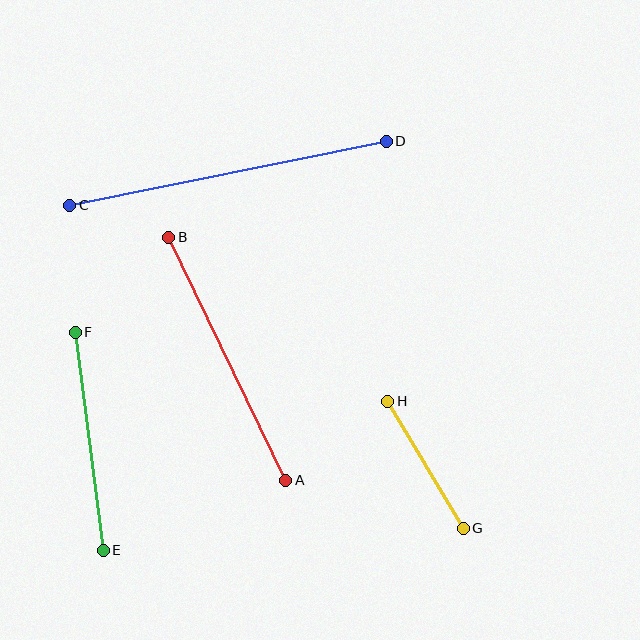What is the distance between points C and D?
The distance is approximately 323 pixels.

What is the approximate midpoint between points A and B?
The midpoint is at approximately (227, 359) pixels.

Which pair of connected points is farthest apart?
Points C and D are farthest apart.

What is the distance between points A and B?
The distance is approximately 270 pixels.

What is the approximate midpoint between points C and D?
The midpoint is at approximately (228, 173) pixels.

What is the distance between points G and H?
The distance is approximately 147 pixels.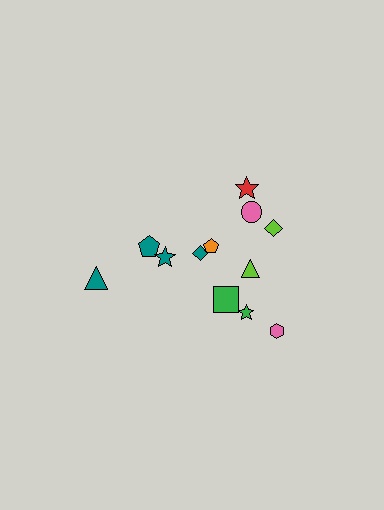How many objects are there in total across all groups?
There are 12 objects.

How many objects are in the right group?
There are 8 objects.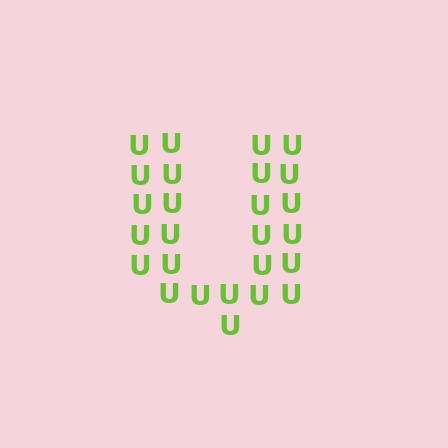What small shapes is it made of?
It is made of small letter U's.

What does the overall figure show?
The overall figure shows the letter U.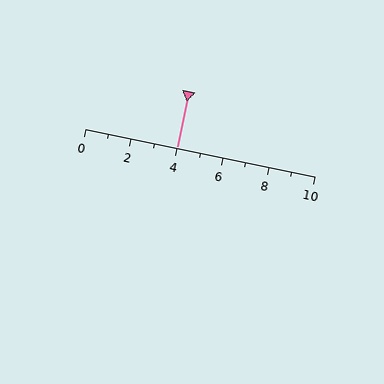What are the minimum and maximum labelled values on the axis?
The axis runs from 0 to 10.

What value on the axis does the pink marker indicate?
The marker indicates approximately 4.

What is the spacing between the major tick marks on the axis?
The major ticks are spaced 2 apart.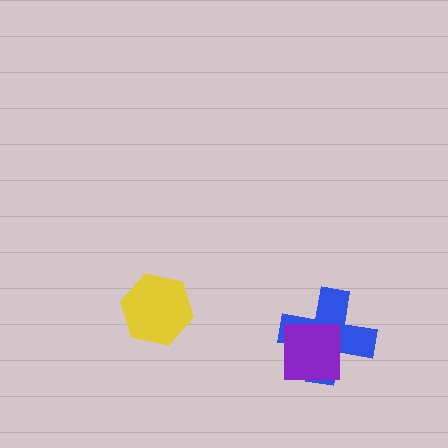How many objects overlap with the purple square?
1 object overlaps with the purple square.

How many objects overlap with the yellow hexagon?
0 objects overlap with the yellow hexagon.